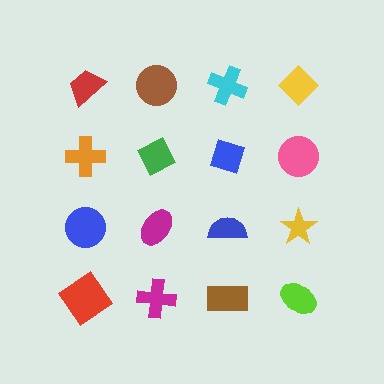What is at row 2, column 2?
A green diamond.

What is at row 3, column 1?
A blue circle.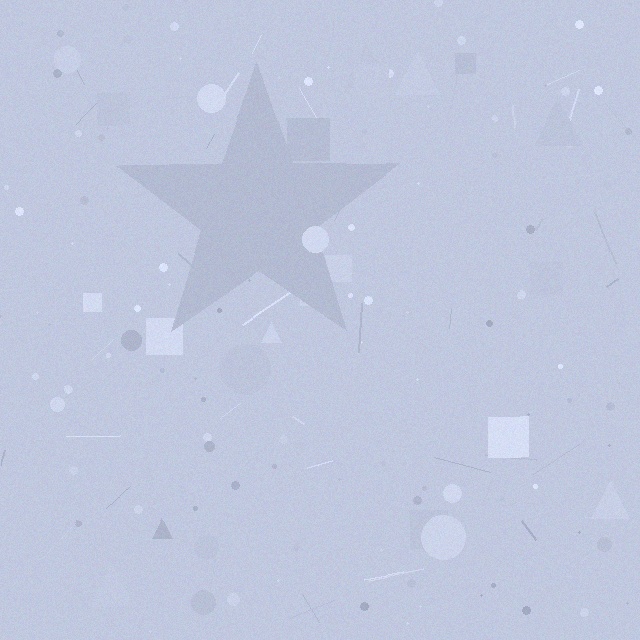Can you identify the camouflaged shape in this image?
The camouflaged shape is a star.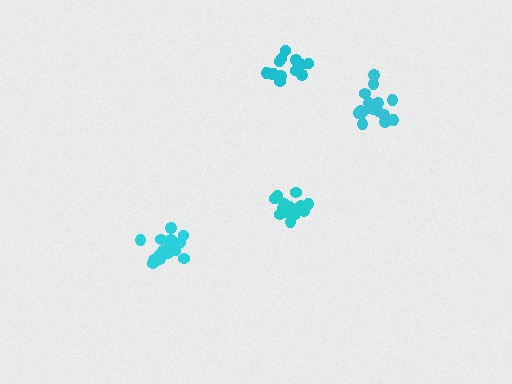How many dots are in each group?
Group 1: 14 dots, Group 2: 15 dots, Group 3: 17 dots, Group 4: 17 dots (63 total).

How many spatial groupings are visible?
There are 4 spatial groupings.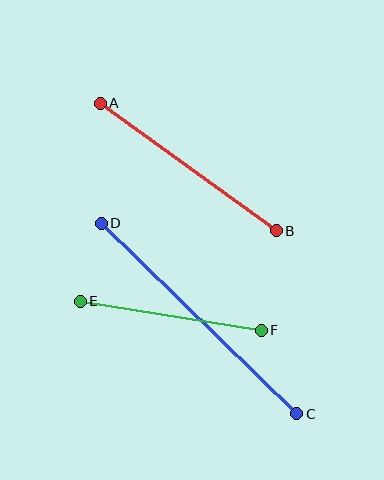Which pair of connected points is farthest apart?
Points C and D are farthest apart.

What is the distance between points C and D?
The distance is approximately 273 pixels.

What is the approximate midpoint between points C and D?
The midpoint is at approximately (199, 319) pixels.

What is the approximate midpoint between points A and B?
The midpoint is at approximately (188, 167) pixels.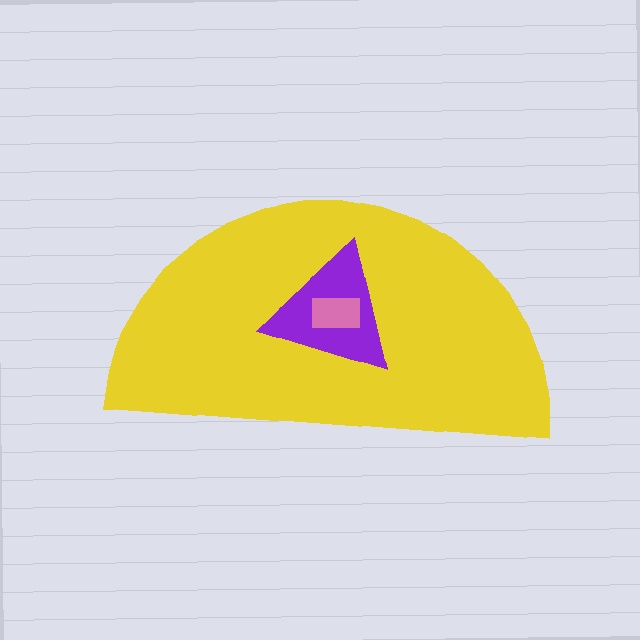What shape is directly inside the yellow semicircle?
The purple triangle.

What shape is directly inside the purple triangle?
The pink rectangle.